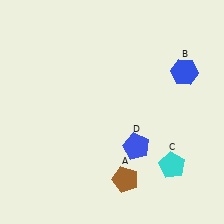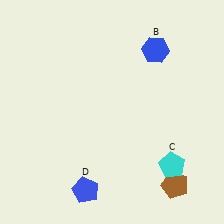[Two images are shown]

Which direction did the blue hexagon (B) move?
The blue hexagon (B) moved left.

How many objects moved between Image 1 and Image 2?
3 objects moved between the two images.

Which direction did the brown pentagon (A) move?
The brown pentagon (A) moved right.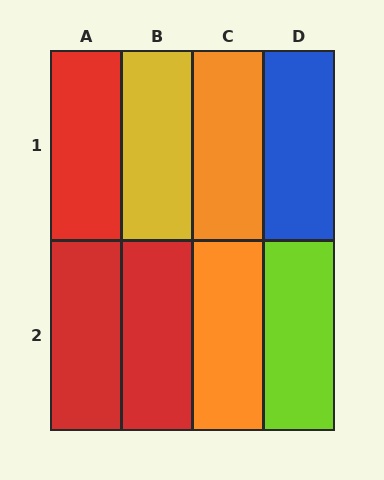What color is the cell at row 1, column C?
Orange.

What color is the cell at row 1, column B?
Yellow.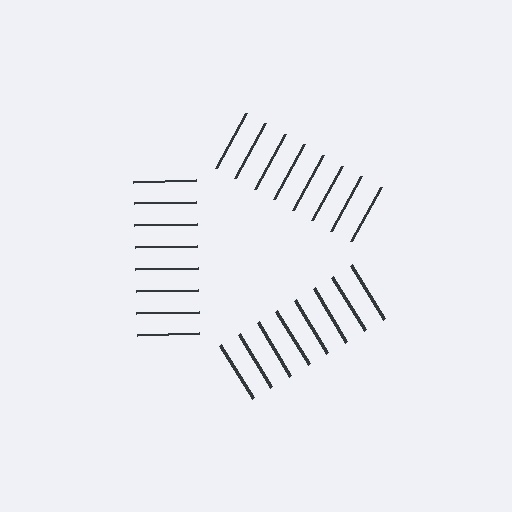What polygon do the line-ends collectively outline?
An illusory triangle — the line segments terminate on its edges but no continuous stroke is drawn.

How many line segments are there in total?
24 — 8 along each of the 3 edges.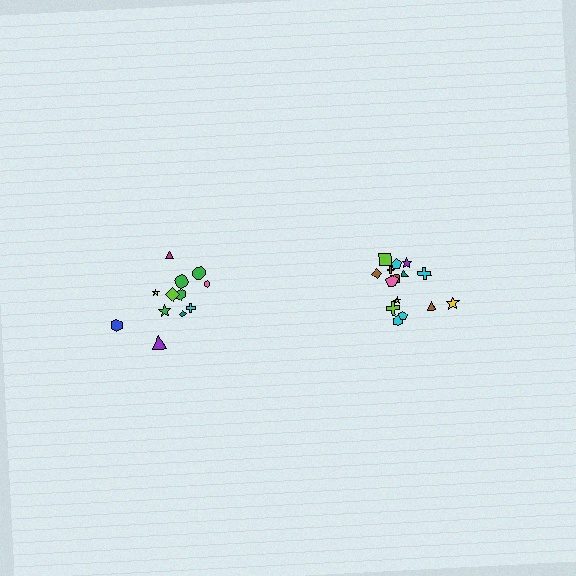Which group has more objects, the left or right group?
The right group.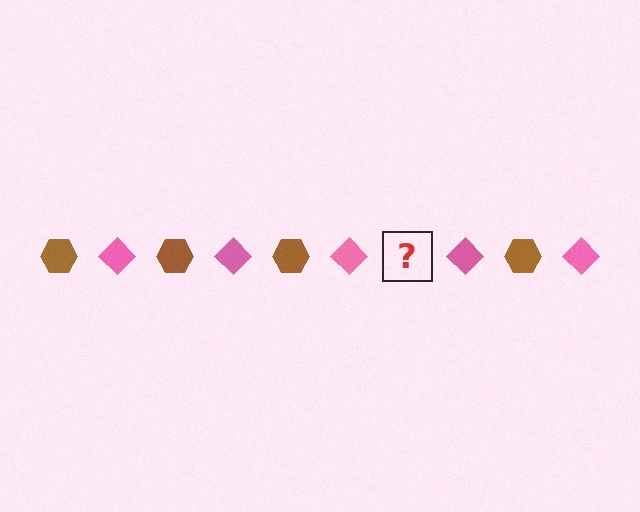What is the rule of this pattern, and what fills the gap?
The rule is that the pattern alternates between brown hexagon and pink diamond. The gap should be filled with a brown hexagon.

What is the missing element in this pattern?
The missing element is a brown hexagon.